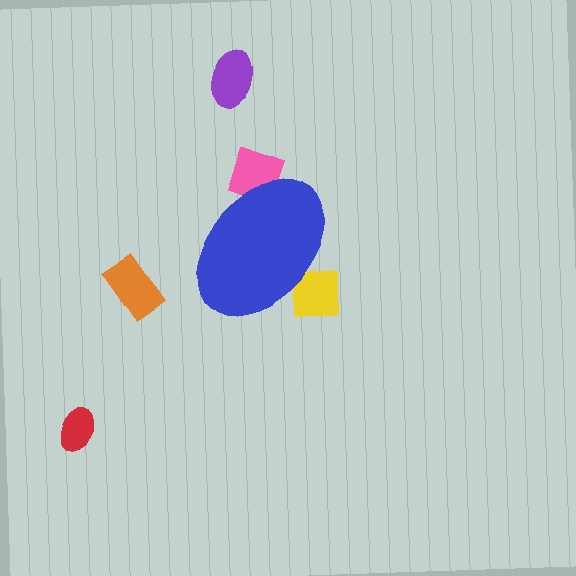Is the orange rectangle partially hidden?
No, the orange rectangle is fully visible.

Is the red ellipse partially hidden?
No, the red ellipse is fully visible.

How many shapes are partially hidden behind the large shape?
2 shapes are partially hidden.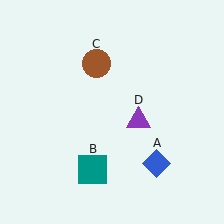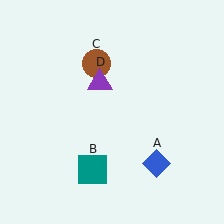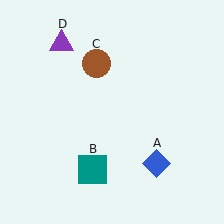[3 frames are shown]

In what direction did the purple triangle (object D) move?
The purple triangle (object D) moved up and to the left.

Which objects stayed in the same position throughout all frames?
Blue diamond (object A) and teal square (object B) and brown circle (object C) remained stationary.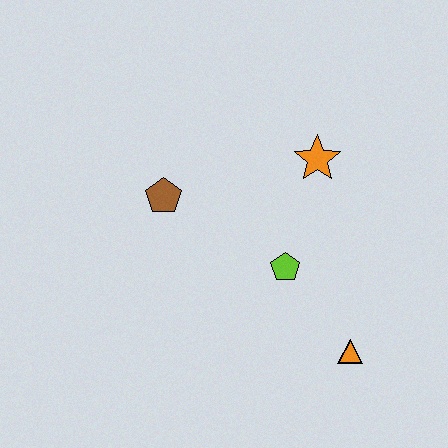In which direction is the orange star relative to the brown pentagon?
The orange star is to the right of the brown pentagon.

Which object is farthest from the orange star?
The orange triangle is farthest from the orange star.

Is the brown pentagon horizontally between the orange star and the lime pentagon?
No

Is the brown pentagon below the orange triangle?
No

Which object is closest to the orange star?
The lime pentagon is closest to the orange star.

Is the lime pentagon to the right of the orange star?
No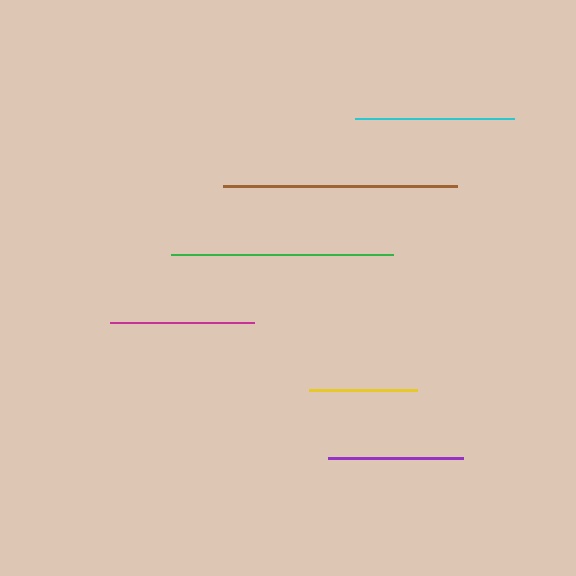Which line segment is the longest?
The brown line is the longest at approximately 234 pixels.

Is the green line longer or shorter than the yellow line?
The green line is longer than the yellow line.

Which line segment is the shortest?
The yellow line is the shortest at approximately 108 pixels.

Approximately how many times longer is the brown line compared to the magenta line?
The brown line is approximately 1.6 times the length of the magenta line.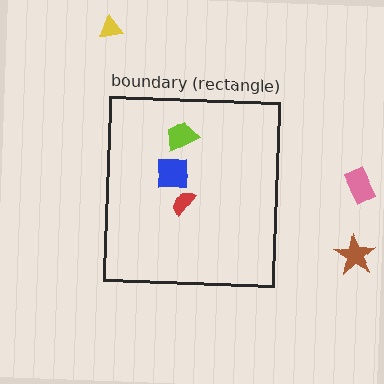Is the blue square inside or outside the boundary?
Inside.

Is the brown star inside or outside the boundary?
Outside.